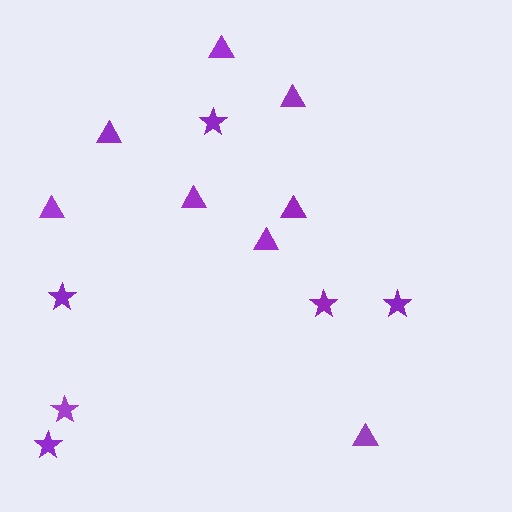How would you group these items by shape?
There are 2 groups: one group of triangles (8) and one group of stars (6).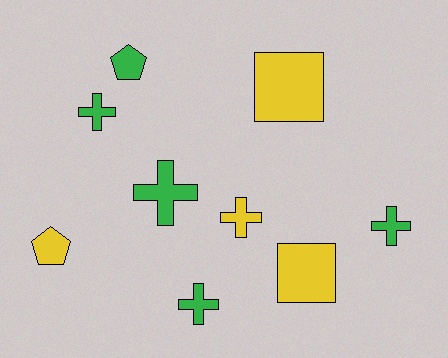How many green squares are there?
There are no green squares.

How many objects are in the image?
There are 9 objects.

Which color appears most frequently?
Green, with 5 objects.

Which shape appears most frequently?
Cross, with 5 objects.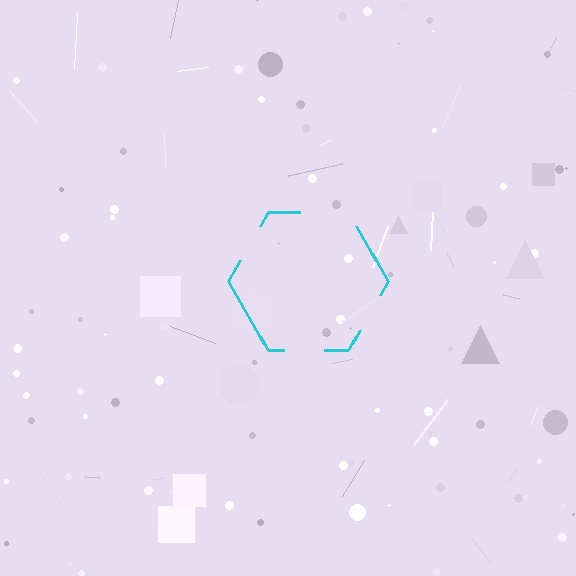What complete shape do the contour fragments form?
The contour fragments form a hexagon.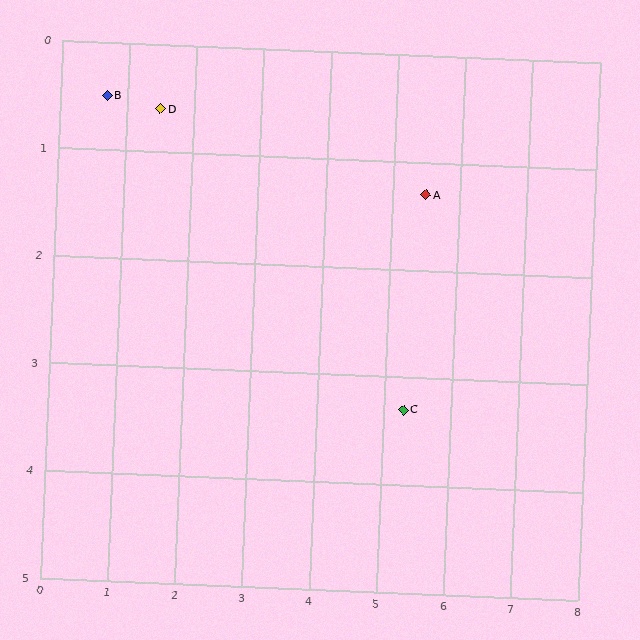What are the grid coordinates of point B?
Point B is at approximately (0.7, 0.5).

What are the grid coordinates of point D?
Point D is at approximately (1.5, 0.6).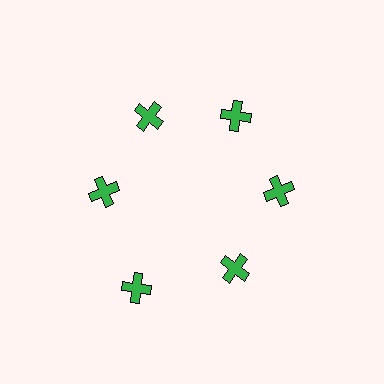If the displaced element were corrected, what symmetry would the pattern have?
It would have 6-fold rotational symmetry — the pattern would map onto itself every 60 degrees.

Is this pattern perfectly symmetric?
No. The 6 green crosses are arranged in a ring, but one element near the 7 o'clock position is pushed outward from the center, breaking the 6-fold rotational symmetry.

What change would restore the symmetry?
The symmetry would be restored by moving it inward, back onto the ring so that all 6 crosses sit at equal angles and equal distance from the center.